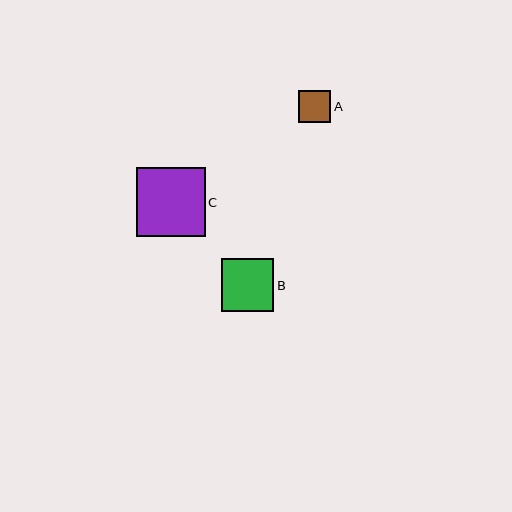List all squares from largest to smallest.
From largest to smallest: C, B, A.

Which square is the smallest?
Square A is the smallest with a size of approximately 32 pixels.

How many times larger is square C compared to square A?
Square C is approximately 2.2 times the size of square A.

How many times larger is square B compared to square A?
Square B is approximately 1.6 times the size of square A.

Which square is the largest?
Square C is the largest with a size of approximately 69 pixels.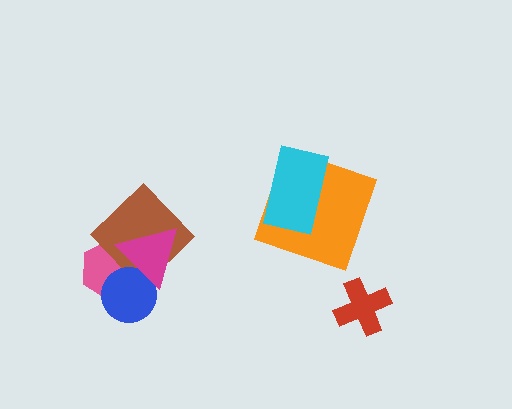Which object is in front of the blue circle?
The magenta triangle is in front of the blue circle.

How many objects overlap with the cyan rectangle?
1 object overlaps with the cyan rectangle.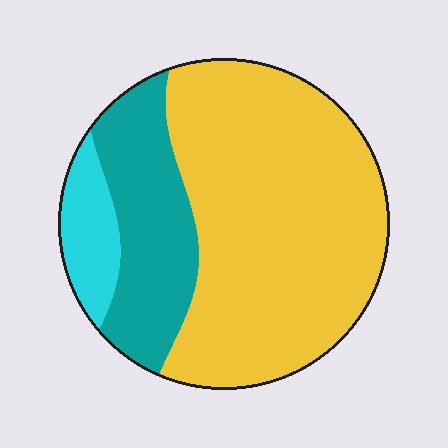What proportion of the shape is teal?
Teal covers 24% of the shape.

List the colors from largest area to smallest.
From largest to smallest: yellow, teal, cyan.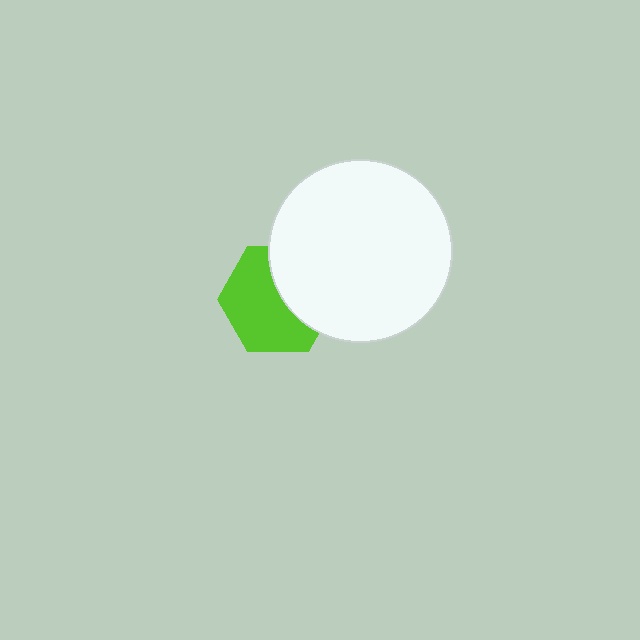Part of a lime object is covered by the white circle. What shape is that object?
It is a hexagon.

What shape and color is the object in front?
The object in front is a white circle.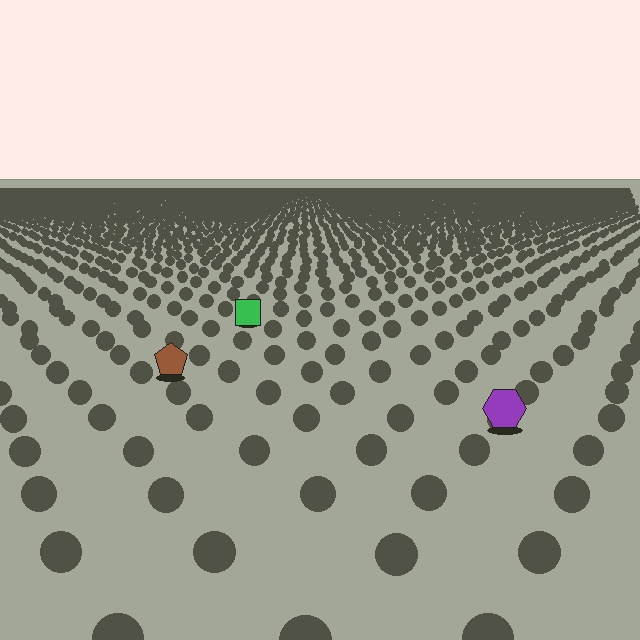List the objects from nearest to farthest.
From nearest to farthest: the purple hexagon, the brown pentagon, the green square.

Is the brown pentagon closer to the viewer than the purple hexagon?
No. The purple hexagon is closer — you can tell from the texture gradient: the ground texture is coarser near it.